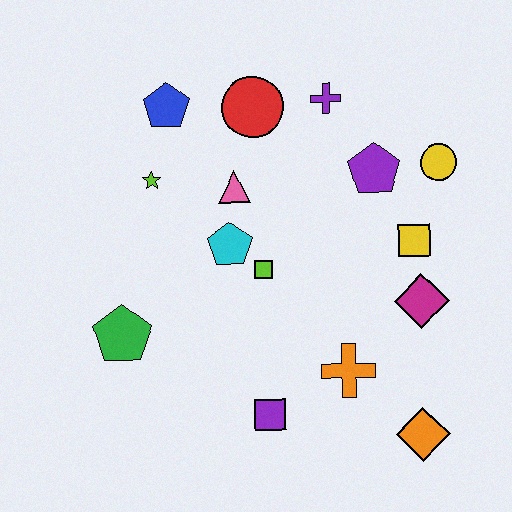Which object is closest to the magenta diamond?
The yellow square is closest to the magenta diamond.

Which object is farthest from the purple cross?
The orange diamond is farthest from the purple cross.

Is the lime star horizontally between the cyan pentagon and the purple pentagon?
No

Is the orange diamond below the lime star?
Yes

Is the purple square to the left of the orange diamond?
Yes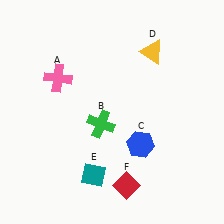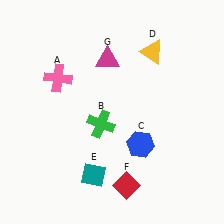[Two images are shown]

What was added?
A magenta triangle (G) was added in Image 2.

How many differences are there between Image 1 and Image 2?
There is 1 difference between the two images.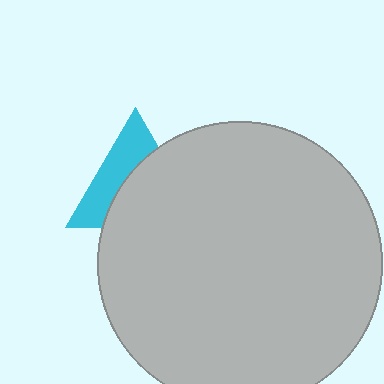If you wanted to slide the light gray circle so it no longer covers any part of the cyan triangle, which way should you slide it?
Slide it toward the lower-right — that is the most direct way to separate the two shapes.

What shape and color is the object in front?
The object in front is a light gray circle.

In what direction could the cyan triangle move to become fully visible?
The cyan triangle could move toward the upper-left. That would shift it out from behind the light gray circle entirely.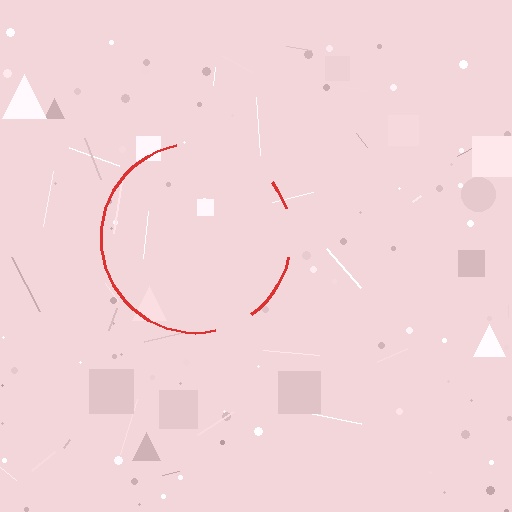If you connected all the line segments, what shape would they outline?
They would outline a circle.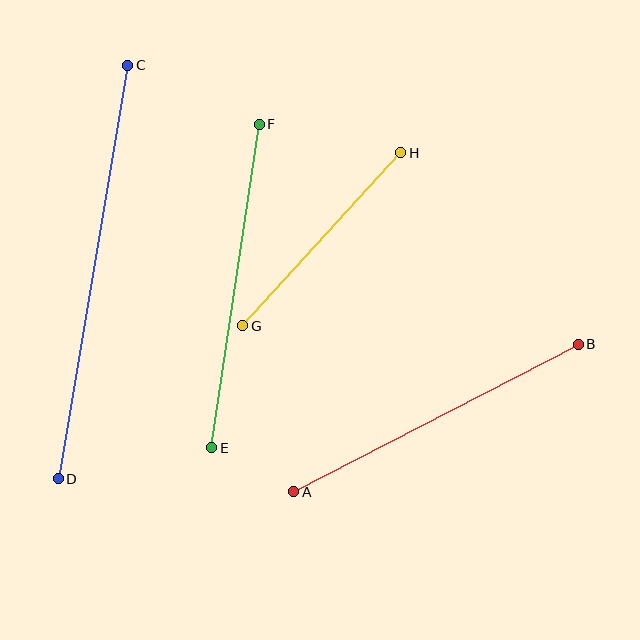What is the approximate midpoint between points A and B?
The midpoint is at approximately (436, 418) pixels.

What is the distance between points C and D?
The distance is approximately 420 pixels.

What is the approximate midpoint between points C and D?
The midpoint is at approximately (93, 272) pixels.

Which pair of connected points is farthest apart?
Points C and D are farthest apart.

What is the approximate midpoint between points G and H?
The midpoint is at approximately (322, 239) pixels.